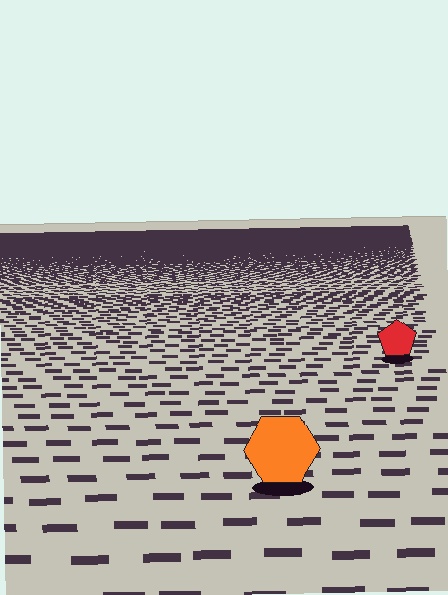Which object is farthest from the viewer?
The red pentagon is farthest from the viewer. It appears smaller and the ground texture around it is denser.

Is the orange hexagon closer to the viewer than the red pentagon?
Yes. The orange hexagon is closer — you can tell from the texture gradient: the ground texture is coarser near it.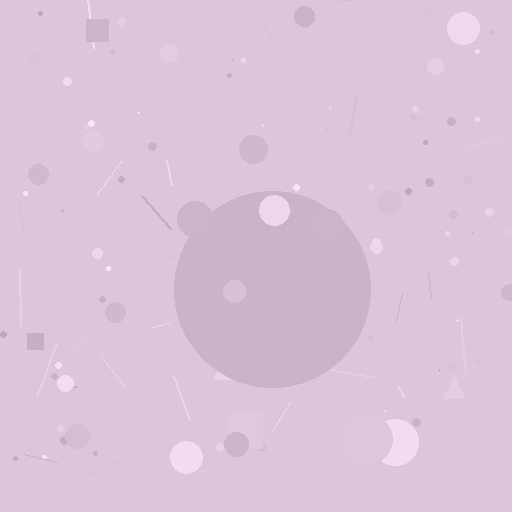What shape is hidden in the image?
A circle is hidden in the image.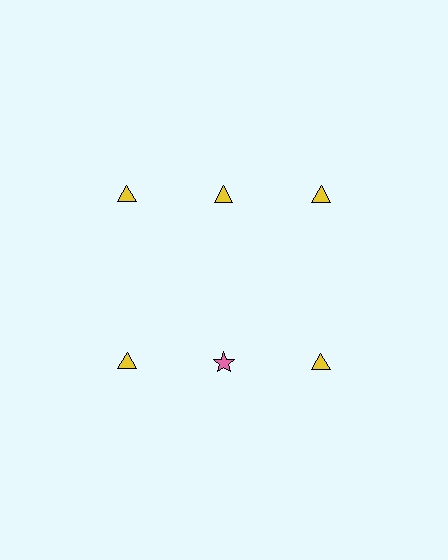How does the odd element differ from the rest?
It differs in both color (pink instead of yellow) and shape (star instead of triangle).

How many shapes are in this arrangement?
There are 6 shapes arranged in a grid pattern.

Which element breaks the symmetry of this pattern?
The pink star in the second row, second from left column breaks the symmetry. All other shapes are yellow triangles.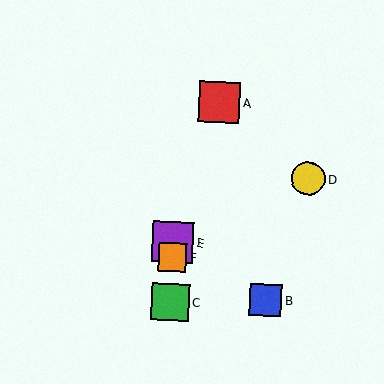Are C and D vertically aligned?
No, C is at x≈170 and D is at x≈308.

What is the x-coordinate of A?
Object A is at x≈219.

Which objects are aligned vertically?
Objects C, E, F are aligned vertically.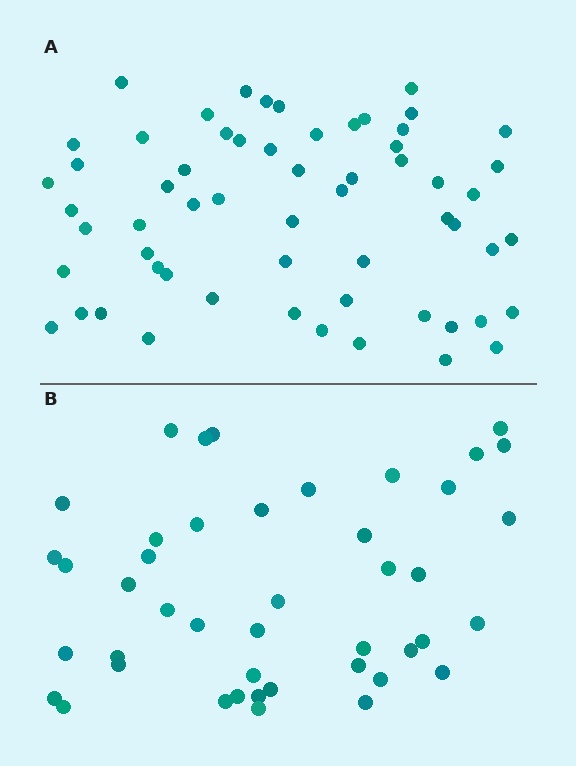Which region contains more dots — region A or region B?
Region A (the top region) has more dots.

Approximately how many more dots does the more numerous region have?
Region A has approximately 15 more dots than region B.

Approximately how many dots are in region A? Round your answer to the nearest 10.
About 60 dots.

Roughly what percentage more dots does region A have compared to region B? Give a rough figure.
About 35% more.